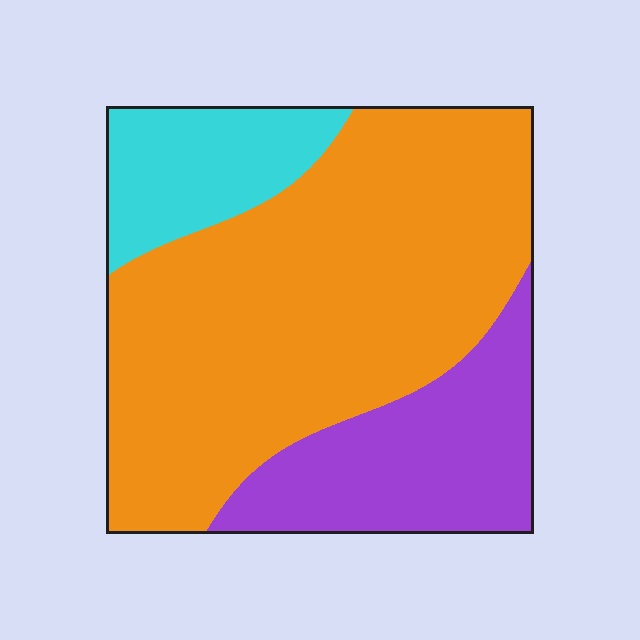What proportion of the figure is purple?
Purple covers around 25% of the figure.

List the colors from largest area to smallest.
From largest to smallest: orange, purple, cyan.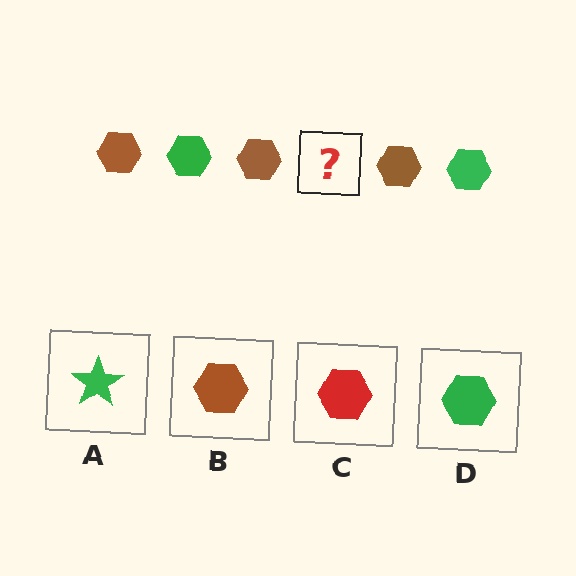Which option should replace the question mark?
Option D.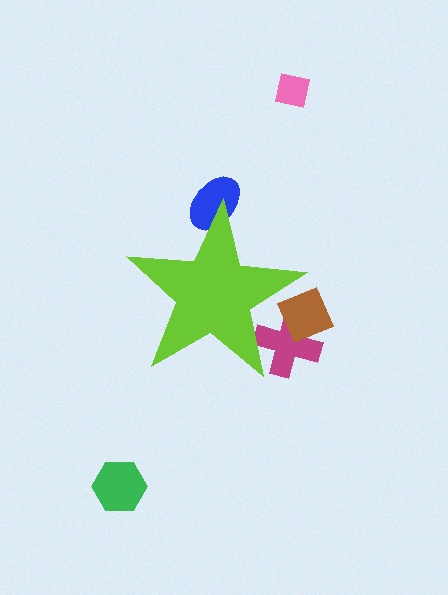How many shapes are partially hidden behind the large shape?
3 shapes are partially hidden.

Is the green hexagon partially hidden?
No, the green hexagon is fully visible.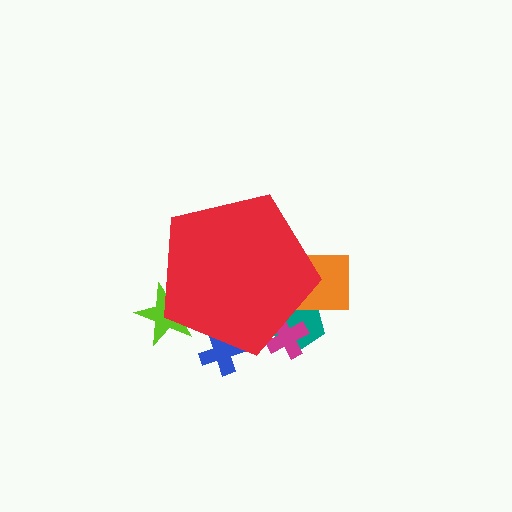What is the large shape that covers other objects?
A red pentagon.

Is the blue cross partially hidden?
Yes, the blue cross is partially hidden behind the red pentagon.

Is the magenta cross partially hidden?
Yes, the magenta cross is partially hidden behind the red pentagon.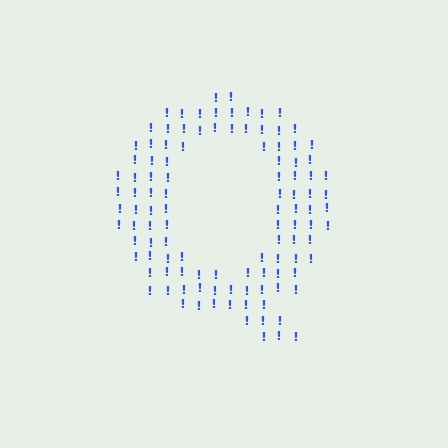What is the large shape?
The large shape is the letter Q.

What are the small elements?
The small elements are exclamation marks.